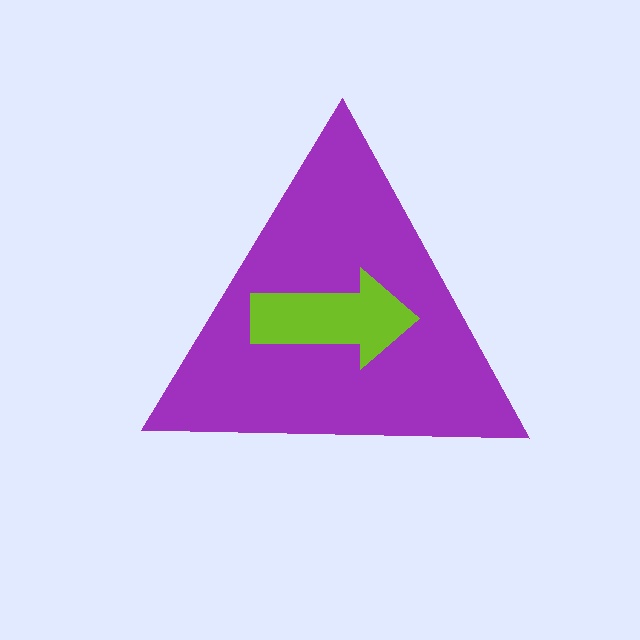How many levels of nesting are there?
2.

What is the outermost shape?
The purple triangle.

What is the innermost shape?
The lime arrow.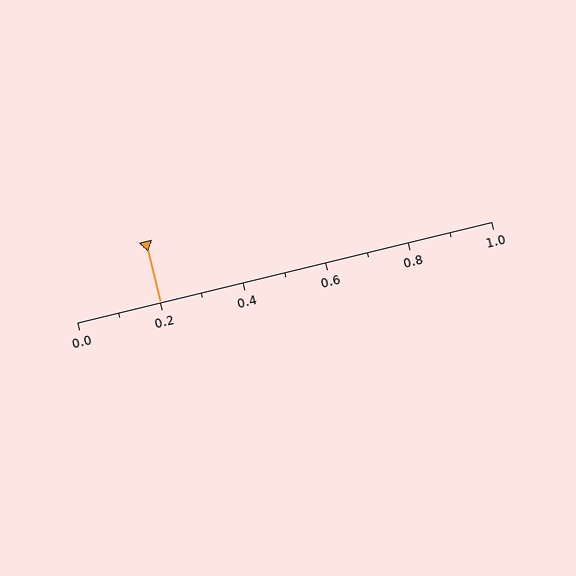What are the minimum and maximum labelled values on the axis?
The axis runs from 0.0 to 1.0.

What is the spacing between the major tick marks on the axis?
The major ticks are spaced 0.2 apart.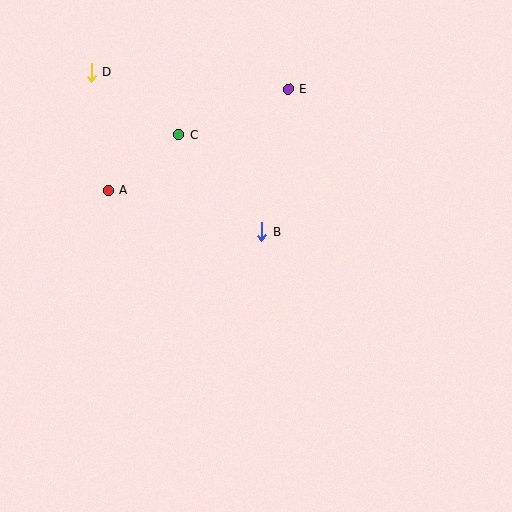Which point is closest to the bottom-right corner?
Point B is closest to the bottom-right corner.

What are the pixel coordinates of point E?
Point E is at (288, 89).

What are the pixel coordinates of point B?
Point B is at (261, 232).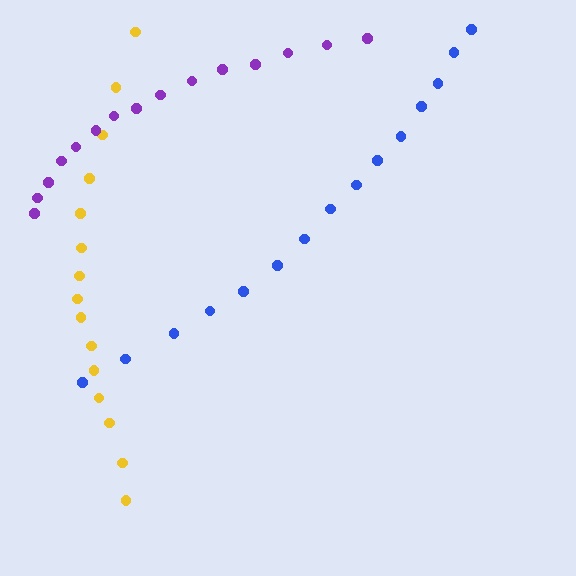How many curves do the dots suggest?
There are 3 distinct paths.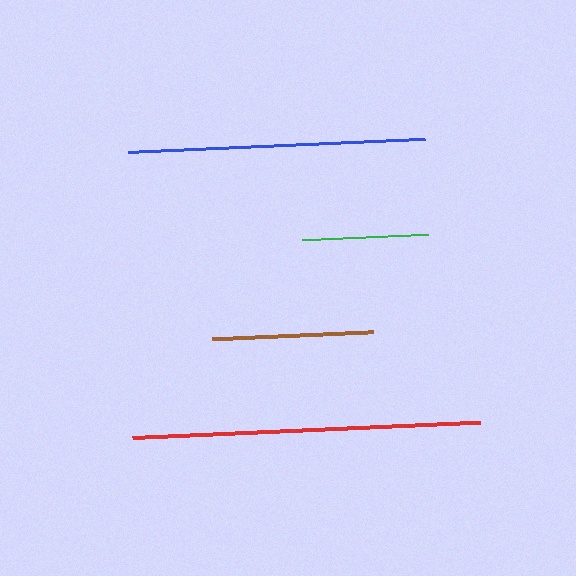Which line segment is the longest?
The red line is the longest at approximately 348 pixels.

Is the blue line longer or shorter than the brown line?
The blue line is longer than the brown line.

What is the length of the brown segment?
The brown segment is approximately 161 pixels long.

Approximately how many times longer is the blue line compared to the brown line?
The blue line is approximately 1.8 times the length of the brown line.